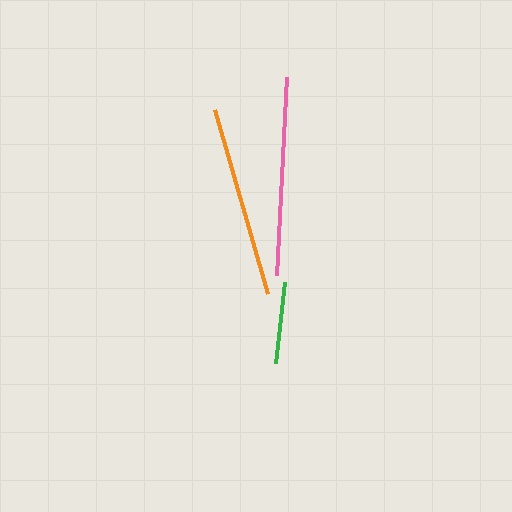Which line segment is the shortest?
The green line is the shortest at approximately 82 pixels.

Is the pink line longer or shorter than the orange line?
The pink line is longer than the orange line.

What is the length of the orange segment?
The orange segment is approximately 192 pixels long.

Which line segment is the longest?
The pink line is the longest at approximately 199 pixels.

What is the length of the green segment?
The green segment is approximately 82 pixels long.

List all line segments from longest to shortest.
From longest to shortest: pink, orange, green.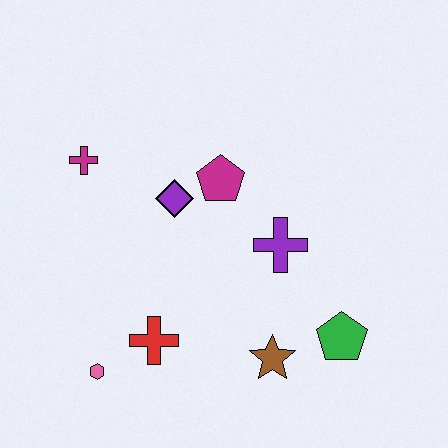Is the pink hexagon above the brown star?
No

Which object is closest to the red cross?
The pink hexagon is closest to the red cross.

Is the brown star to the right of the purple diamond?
Yes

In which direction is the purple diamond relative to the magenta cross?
The purple diamond is to the right of the magenta cross.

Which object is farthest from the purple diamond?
The green pentagon is farthest from the purple diamond.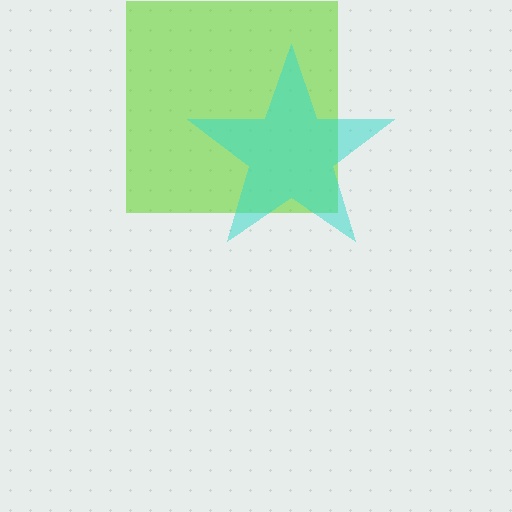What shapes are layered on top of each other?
The layered shapes are: a lime square, a cyan star.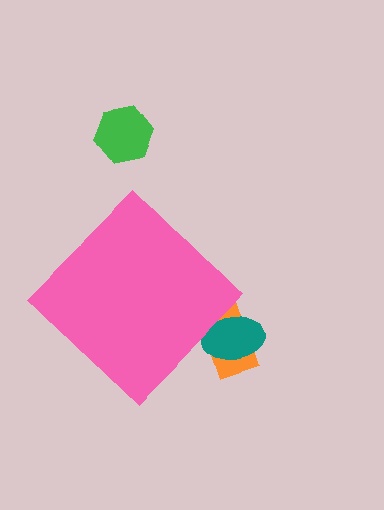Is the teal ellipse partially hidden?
Yes, the teal ellipse is partially hidden behind the pink diamond.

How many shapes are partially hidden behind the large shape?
2 shapes are partially hidden.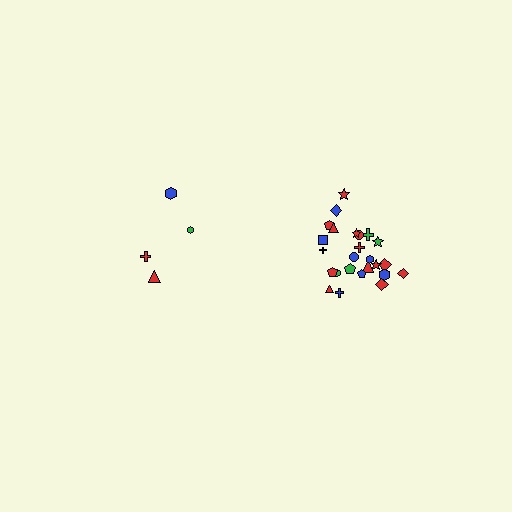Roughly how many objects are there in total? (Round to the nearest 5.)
Roughly 30 objects in total.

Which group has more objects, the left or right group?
The right group.